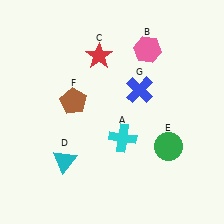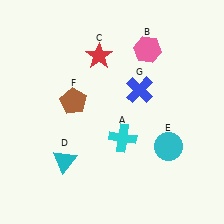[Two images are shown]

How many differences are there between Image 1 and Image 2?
There is 1 difference between the two images.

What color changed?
The circle (E) changed from green in Image 1 to cyan in Image 2.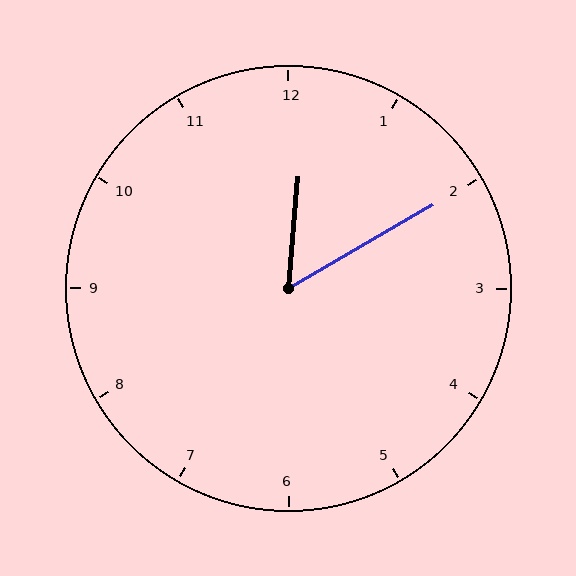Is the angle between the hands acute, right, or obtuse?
It is acute.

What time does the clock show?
12:10.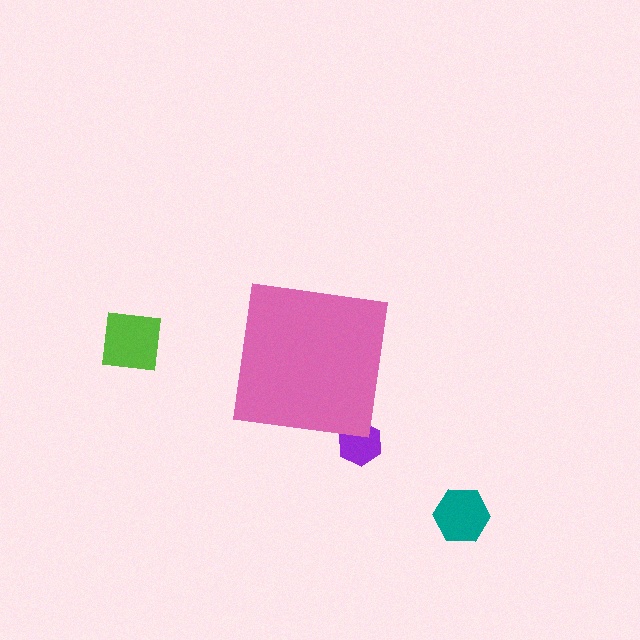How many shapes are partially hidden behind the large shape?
1 shape is partially hidden.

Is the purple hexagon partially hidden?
Yes, the purple hexagon is partially hidden behind the pink square.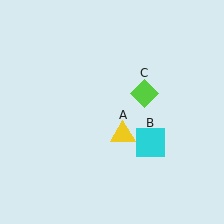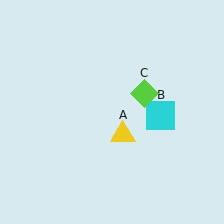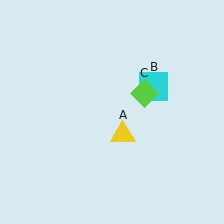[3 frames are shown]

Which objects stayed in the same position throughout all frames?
Yellow triangle (object A) and lime diamond (object C) remained stationary.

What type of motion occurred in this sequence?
The cyan square (object B) rotated counterclockwise around the center of the scene.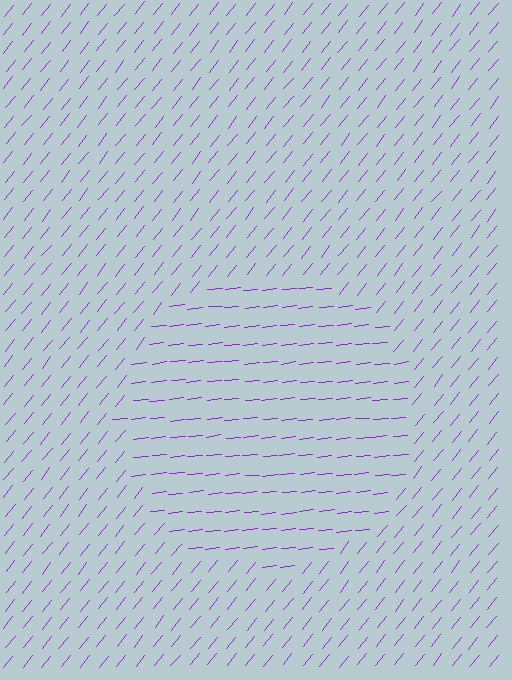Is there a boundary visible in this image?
Yes, there is a texture boundary formed by a change in line orientation.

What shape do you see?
I see a circle.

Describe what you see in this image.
The image is filled with small purple line segments. A circle region in the image has lines oriented differently from the surrounding lines, creating a visible texture boundary.